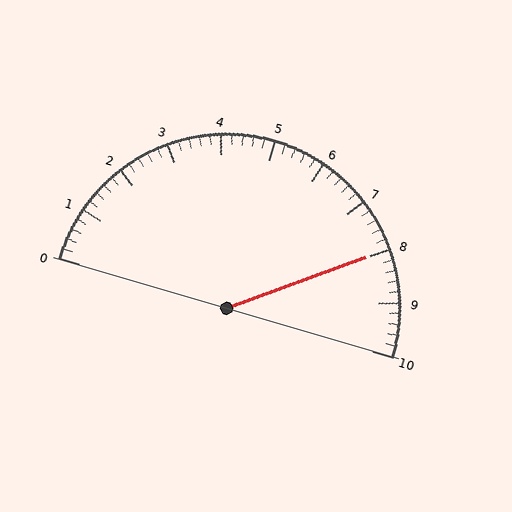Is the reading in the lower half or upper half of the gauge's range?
The reading is in the upper half of the range (0 to 10).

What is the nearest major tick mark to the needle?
The nearest major tick mark is 8.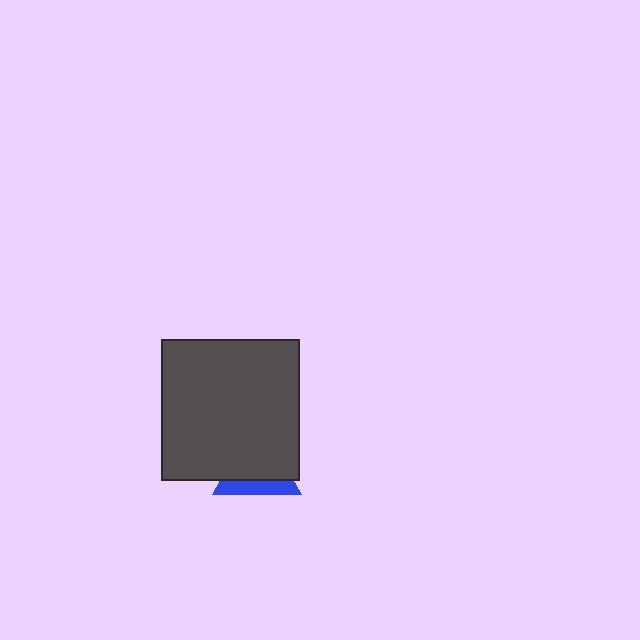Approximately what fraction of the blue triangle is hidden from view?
Roughly 68% of the blue triangle is hidden behind the dark gray rectangle.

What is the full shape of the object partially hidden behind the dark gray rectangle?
The partially hidden object is a blue triangle.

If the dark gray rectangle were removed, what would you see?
You would see the complete blue triangle.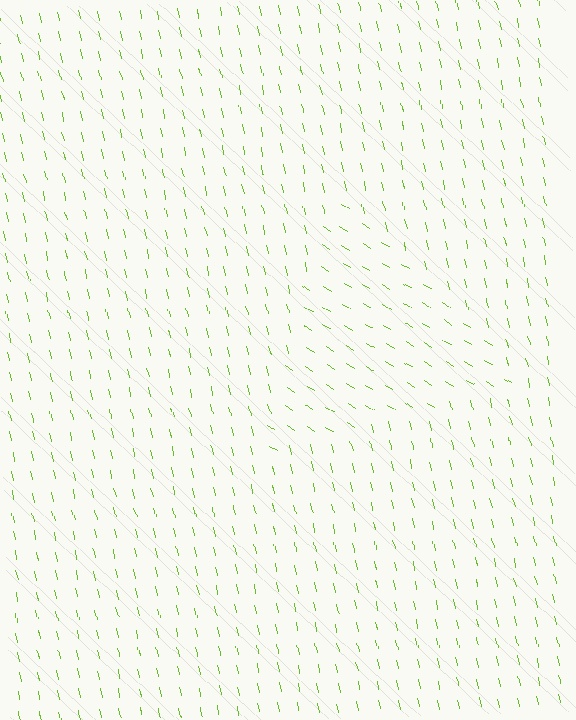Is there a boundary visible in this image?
Yes, there is a texture boundary formed by a change in line orientation.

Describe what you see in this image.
The image is filled with small lime line segments. A triangle region in the image has lines oriented differently from the surrounding lines, creating a visible texture boundary.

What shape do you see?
I see a triangle.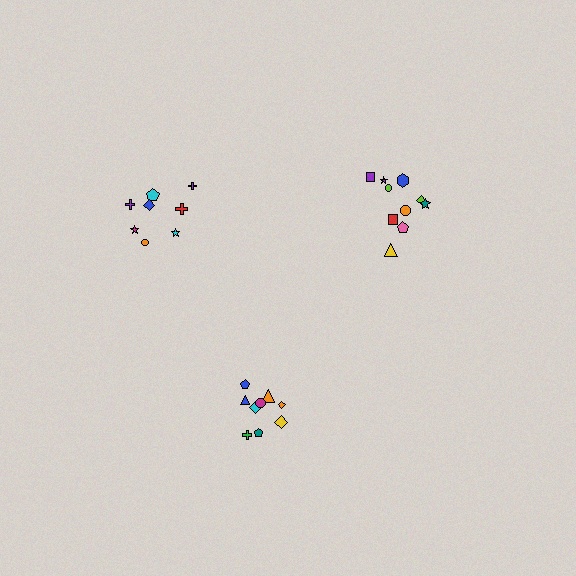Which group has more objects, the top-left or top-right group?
The top-right group.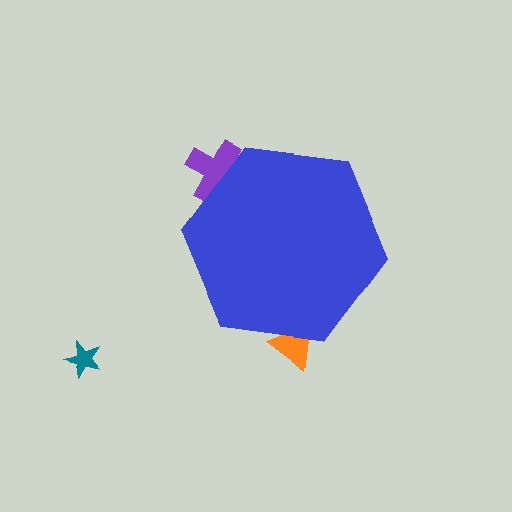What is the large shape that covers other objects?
A blue hexagon.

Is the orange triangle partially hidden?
Yes, the orange triangle is partially hidden behind the blue hexagon.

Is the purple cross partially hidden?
Yes, the purple cross is partially hidden behind the blue hexagon.